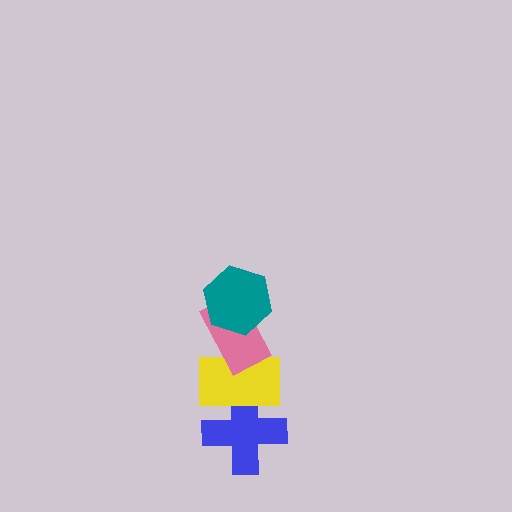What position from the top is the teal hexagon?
The teal hexagon is 1st from the top.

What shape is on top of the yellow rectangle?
The pink rectangle is on top of the yellow rectangle.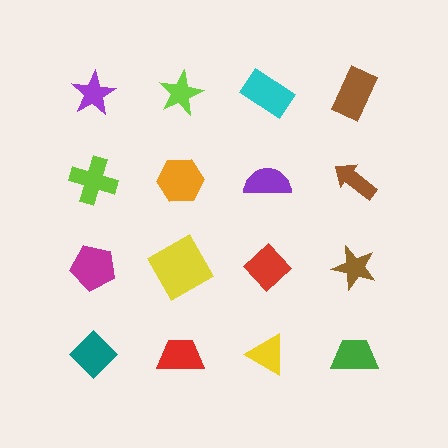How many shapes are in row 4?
4 shapes.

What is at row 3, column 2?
A yellow square.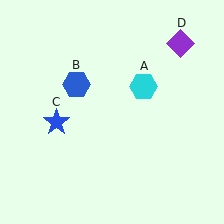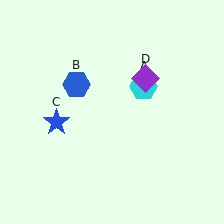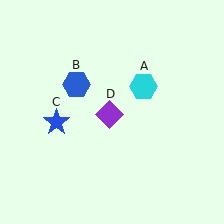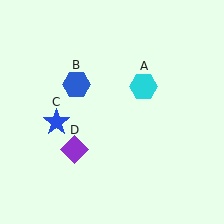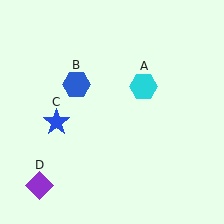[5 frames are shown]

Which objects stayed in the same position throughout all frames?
Cyan hexagon (object A) and blue hexagon (object B) and blue star (object C) remained stationary.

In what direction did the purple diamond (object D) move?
The purple diamond (object D) moved down and to the left.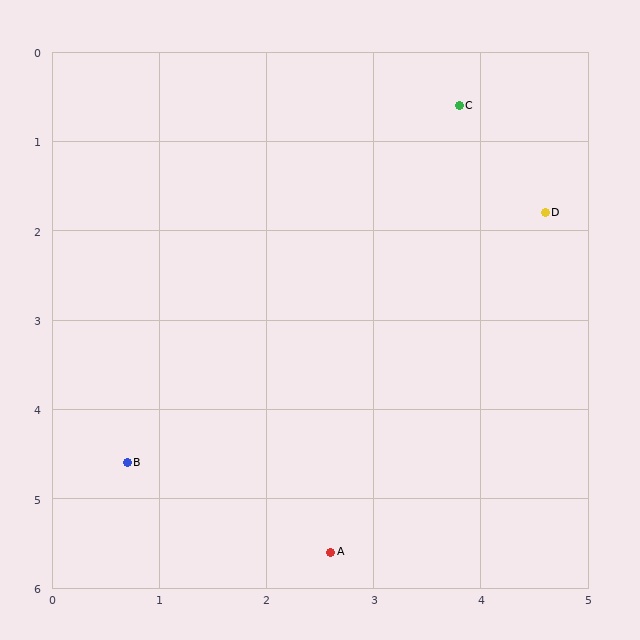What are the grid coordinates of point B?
Point B is at approximately (0.7, 4.6).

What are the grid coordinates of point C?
Point C is at approximately (3.8, 0.6).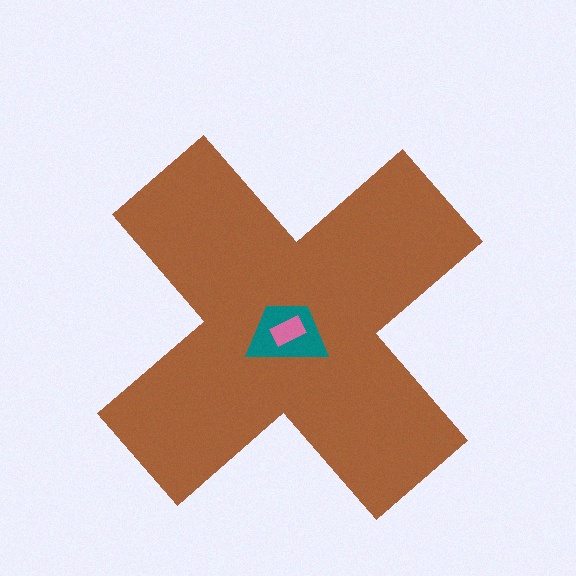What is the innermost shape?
The pink rectangle.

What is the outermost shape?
The brown cross.